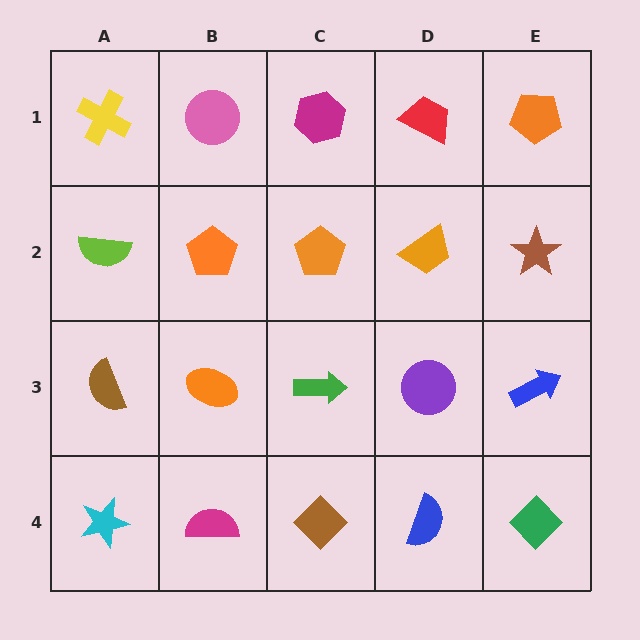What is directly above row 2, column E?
An orange pentagon.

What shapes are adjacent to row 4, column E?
A blue arrow (row 3, column E), a blue semicircle (row 4, column D).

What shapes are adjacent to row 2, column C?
A magenta hexagon (row 1, column C), a green arrow (row 3, column C), an orange pentagon (row 2, column B), an orange trapezoid (row 2, column D).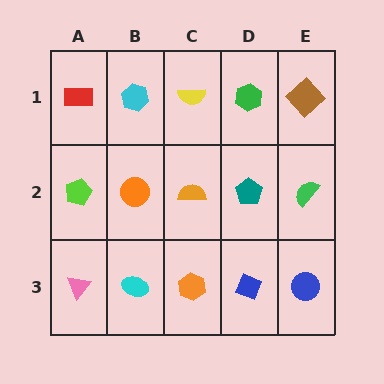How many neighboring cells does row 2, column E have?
3.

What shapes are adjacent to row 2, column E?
A brown diamond (row 1, column E), a blue circle (row 3, column E), a teal pentagon (row 2, column D).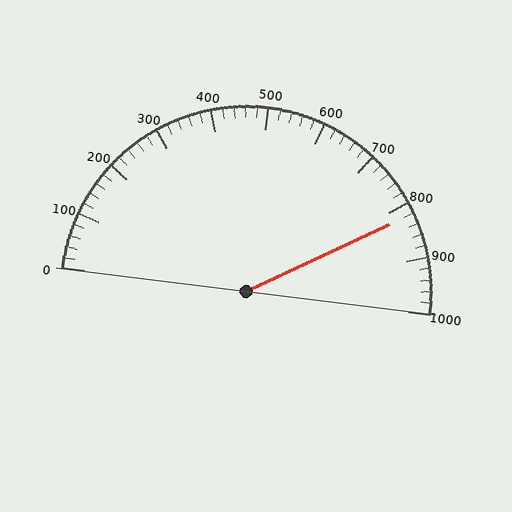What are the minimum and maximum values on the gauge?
The gauge ranges from 0 to 1000.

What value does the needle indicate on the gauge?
The needle indicates approximately 820.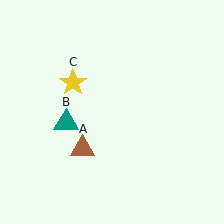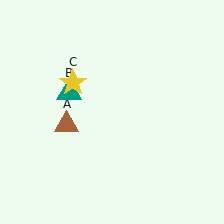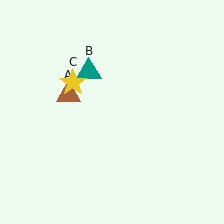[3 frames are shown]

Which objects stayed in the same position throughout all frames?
Yellow star (object C) remained stationary.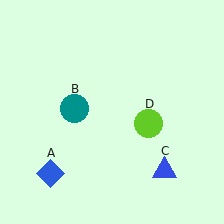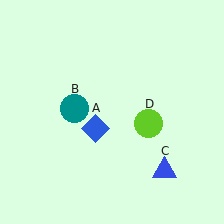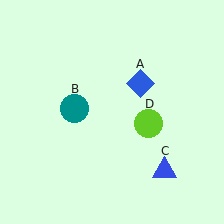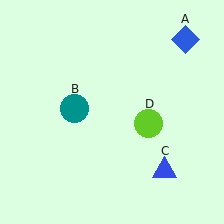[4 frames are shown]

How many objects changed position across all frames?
1 object changed position: blue diamond (object A).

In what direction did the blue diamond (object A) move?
The blue diamond (object A) moved up and to the right.